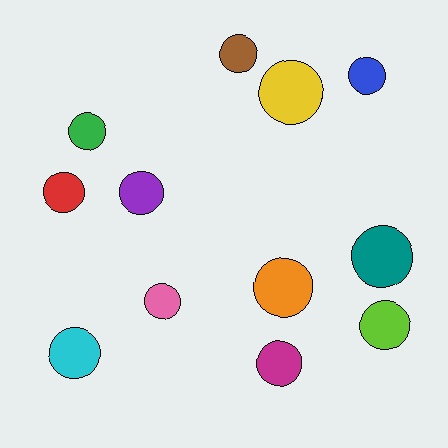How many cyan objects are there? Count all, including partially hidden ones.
There is 1 cyan object.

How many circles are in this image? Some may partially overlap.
There are 12 circles.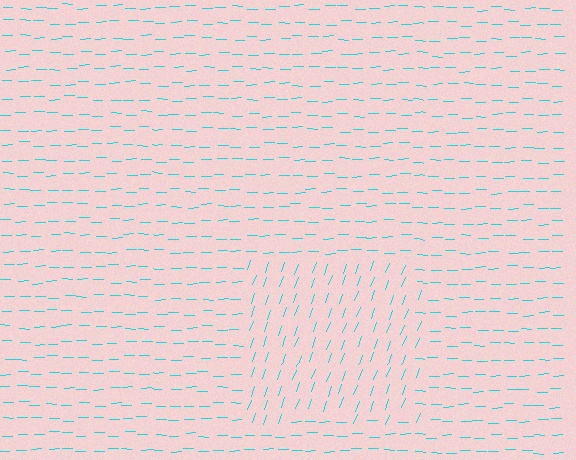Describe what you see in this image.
The image is filled with small cyan line segments. A rectangle region in the image has lines oriented differently from the surrounding lines, creating a visible texture boundary.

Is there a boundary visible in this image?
Yes, there is a texture boundary formed by a change in line orientation.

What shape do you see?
I see a rectangle.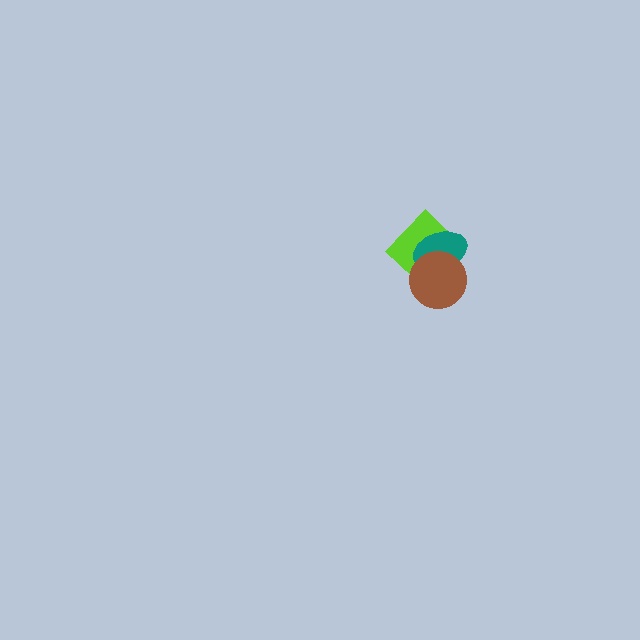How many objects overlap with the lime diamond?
2 objects overlap with the lime diamond.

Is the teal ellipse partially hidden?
Yes, it is partially covered by another shape.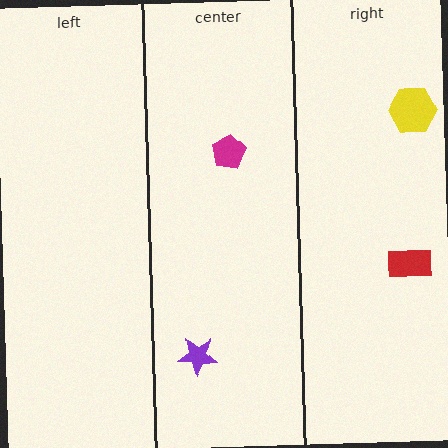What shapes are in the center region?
The magenta pentagon, the purple star.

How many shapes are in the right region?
2.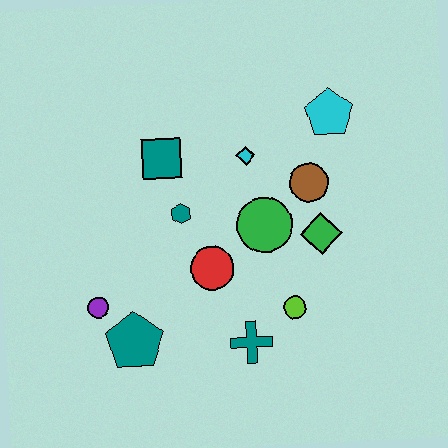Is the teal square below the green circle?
No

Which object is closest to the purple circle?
The teal pentagon is closest to the purple circle.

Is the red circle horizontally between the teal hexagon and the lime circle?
Yes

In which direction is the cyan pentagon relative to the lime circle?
The cyan pentagon is above the lime circle.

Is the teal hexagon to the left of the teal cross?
Yes